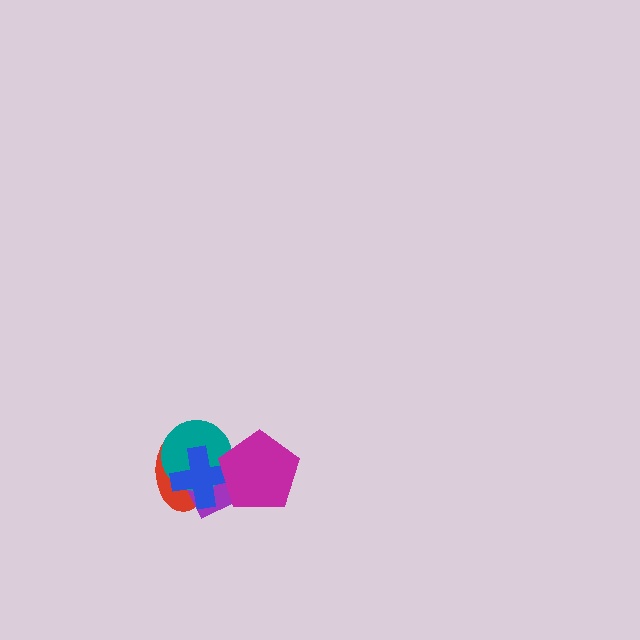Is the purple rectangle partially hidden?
Yes, it is partially covered by another shape.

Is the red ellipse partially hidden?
Yes, it is partially covered by another shape.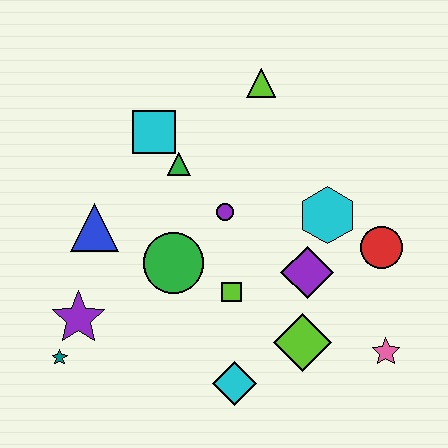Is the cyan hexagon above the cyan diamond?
Yes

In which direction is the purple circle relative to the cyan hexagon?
The purple circle is to the left of the cyan hexagon.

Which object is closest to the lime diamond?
The purple diamond is closest to the lime diamond.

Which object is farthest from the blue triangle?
The pink star is farthest from the blue triangle.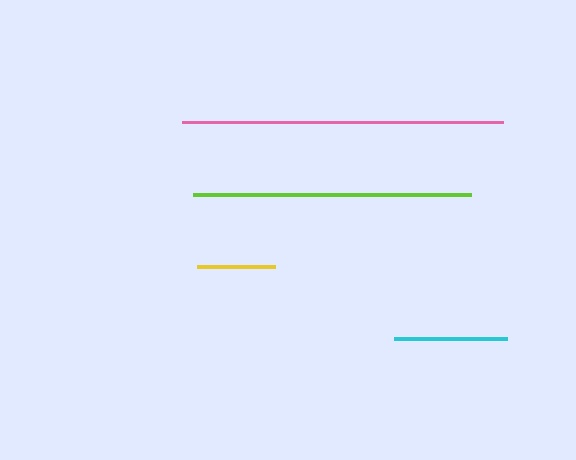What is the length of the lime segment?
The lime segment is approximately 278 pixels long.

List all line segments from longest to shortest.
From longest to shortest: pink, lime, cyan, yellow.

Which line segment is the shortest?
The yellow line is the shortest at approximately 78 pixels.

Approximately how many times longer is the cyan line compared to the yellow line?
The cyan line is approximately 1.4 times the length of the yellow line.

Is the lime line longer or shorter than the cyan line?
The lime line is longer than the cyan line.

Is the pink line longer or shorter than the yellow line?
The pink line is longer than the yellow line.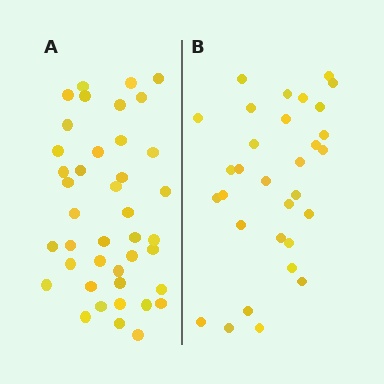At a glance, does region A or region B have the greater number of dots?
Region A (the left region) has more dots.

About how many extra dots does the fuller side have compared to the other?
Region A has roughly 10 or so more dots than region B.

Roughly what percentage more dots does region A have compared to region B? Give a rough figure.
About 30% more.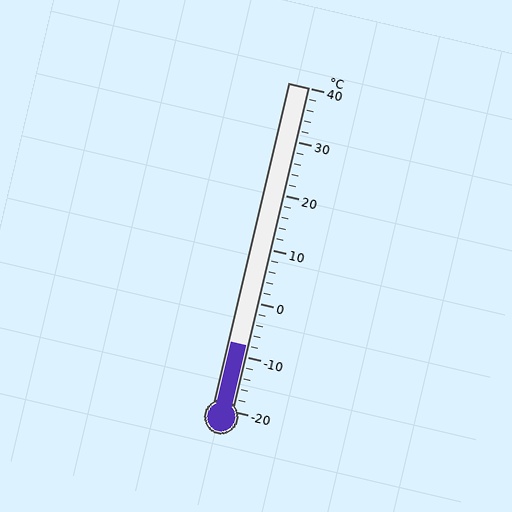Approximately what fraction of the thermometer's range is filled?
The thermometer is filled to approximately 20% of its range.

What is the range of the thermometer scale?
The thermometer scale ranges from -20°C to 40°C.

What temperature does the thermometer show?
The thermometer shows approximately -8°C.